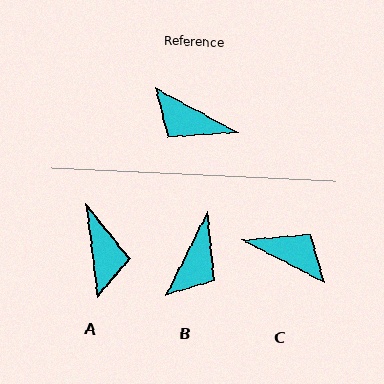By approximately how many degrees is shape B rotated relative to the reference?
Approximately 92 degrees counter-clockwise.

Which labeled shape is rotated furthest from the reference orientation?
C, about 179 degrees away.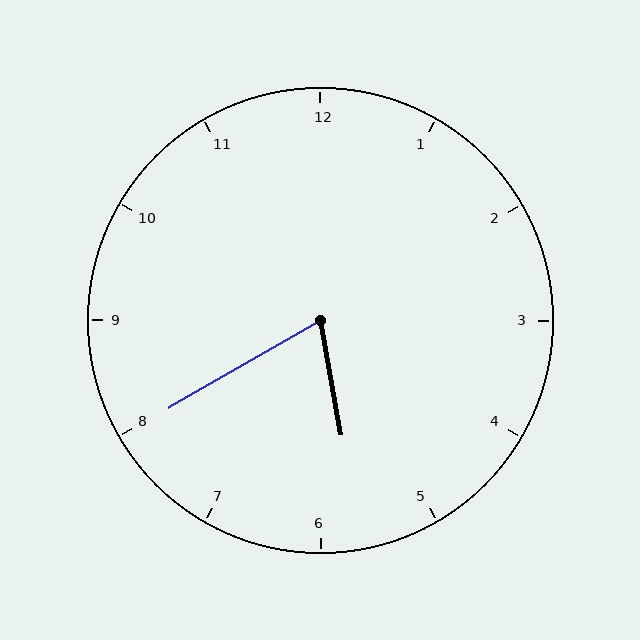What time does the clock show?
5:40.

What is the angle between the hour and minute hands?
Approximately 70 degrees.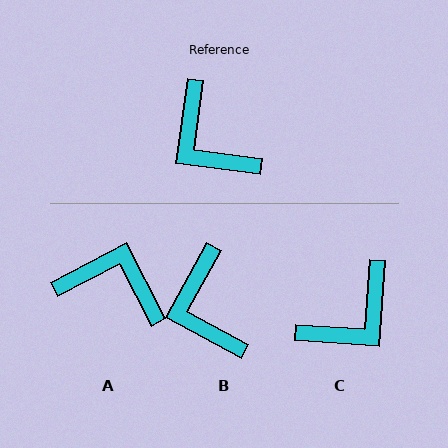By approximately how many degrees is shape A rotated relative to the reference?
Approximately 145 degrees clockwise.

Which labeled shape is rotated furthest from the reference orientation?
A, about 145 degrees away.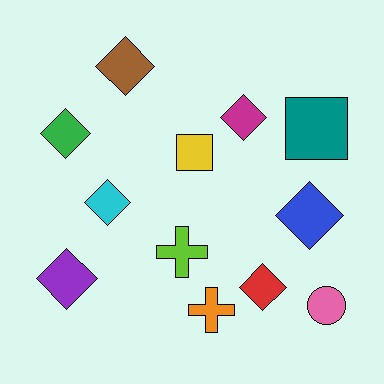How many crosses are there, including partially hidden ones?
There are 2 crosses.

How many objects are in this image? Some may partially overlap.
There are 12 objects.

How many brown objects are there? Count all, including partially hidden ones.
There is 1 brown object.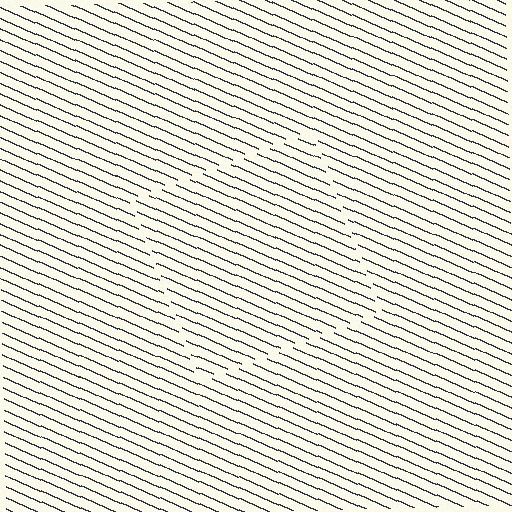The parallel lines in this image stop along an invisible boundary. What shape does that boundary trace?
An illusory square. The interior of the shape contains the same grating, shifted by half a period — the contour is defined by the phase discontinuity where line-ends from the inner and outer gratings abut.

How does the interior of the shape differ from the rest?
The interior of the shape contains the same grating, shifted by half a period — the contour is defined by the phase discontinuity where line-ends from the inner and outer gratings abut.